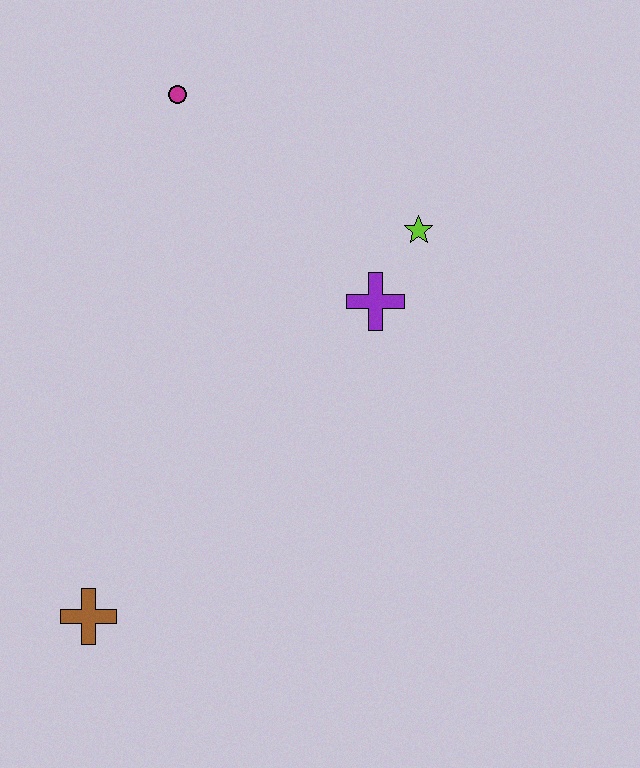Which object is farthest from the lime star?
The brown cross is farthest from the lime star.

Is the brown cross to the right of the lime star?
No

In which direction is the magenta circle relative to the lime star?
The magenta circle is to the left of the lime star.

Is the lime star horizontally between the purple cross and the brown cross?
No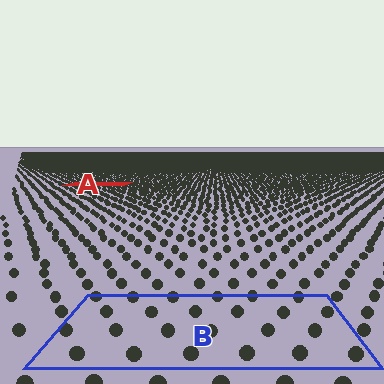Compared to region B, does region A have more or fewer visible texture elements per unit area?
Region A has more texture elements per unit area — they are packed more densely because it is farther away.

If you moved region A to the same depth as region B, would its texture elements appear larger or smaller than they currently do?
They would appear larger. At a closer depth, the same texture elements are projected at a bigger on-screen size.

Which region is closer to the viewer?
Region B is closer. The texture elements there are larger and more spread out.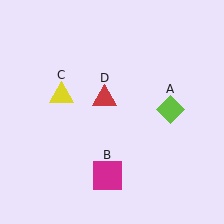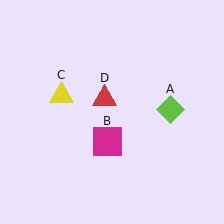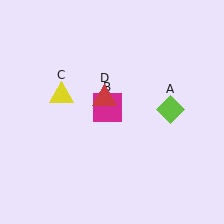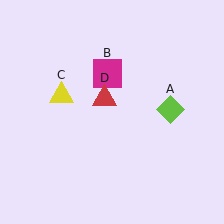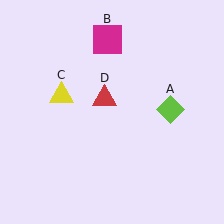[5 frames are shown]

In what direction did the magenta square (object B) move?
The magenta square (object B) moved up.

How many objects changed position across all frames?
1 object changed position: magenta square (object B).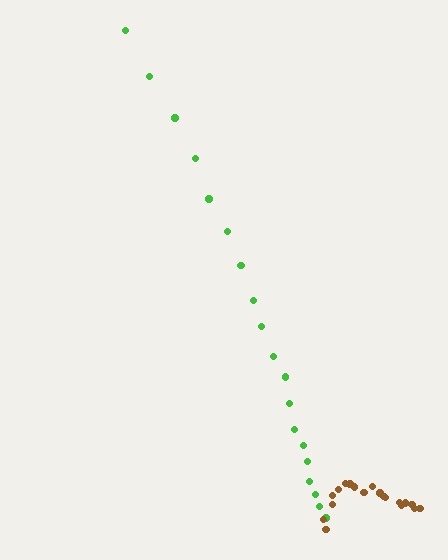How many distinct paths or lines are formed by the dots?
There are 2 distinct paths.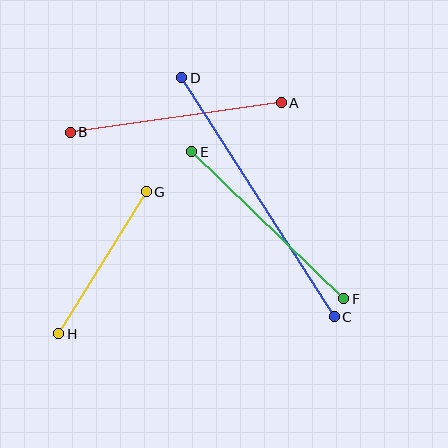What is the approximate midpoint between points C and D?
The midpoint is at approximately (258, 197) pixels.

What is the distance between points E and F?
The distance is approximately 212 pixels.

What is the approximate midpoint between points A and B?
The midpoint is at approximately (176, 118) pixels.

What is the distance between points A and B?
The distance is approximately 213 pixels.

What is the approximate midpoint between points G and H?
The midpoint is at approximately (103, 263) pixels.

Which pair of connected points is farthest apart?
Points C and D are farthest apart.